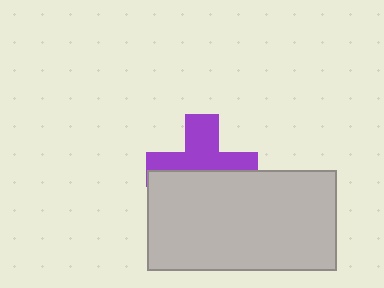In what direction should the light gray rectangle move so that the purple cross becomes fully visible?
The light gray rectangle should move down. That is the shortest direction to clear the overlap and leave the purple cross fully visible.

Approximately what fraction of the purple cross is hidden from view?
Roughly 49% of the purple cross is hidden behind the light gray rectangle.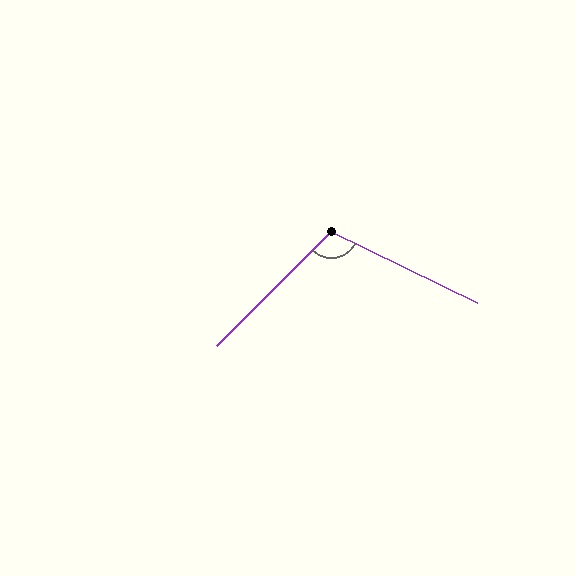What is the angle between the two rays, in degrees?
Approximately 109 degrees.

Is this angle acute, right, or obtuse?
It is obtuse.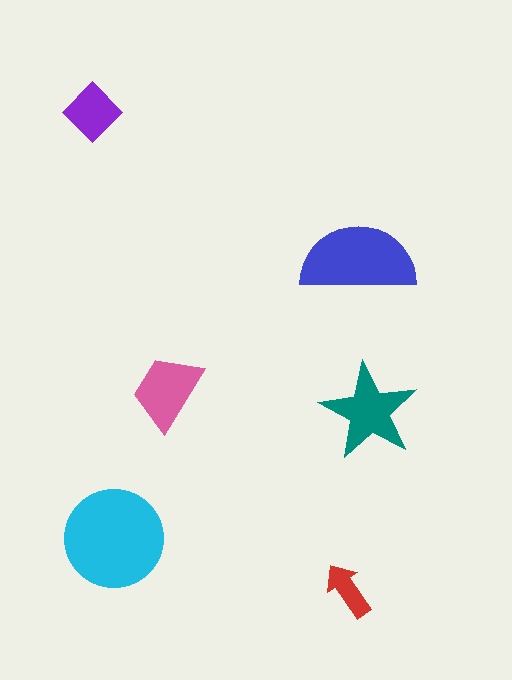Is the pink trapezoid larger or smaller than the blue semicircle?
Smaller.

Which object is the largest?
The cyan circle.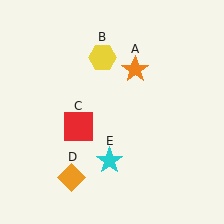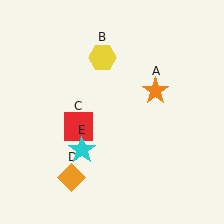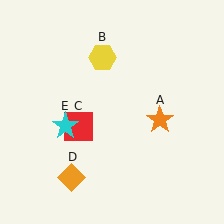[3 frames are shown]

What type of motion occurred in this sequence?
The orange star (object A), cyan star (object E) rotated clockwise around the center of the scene.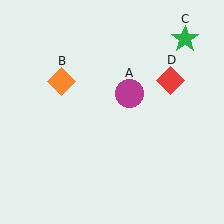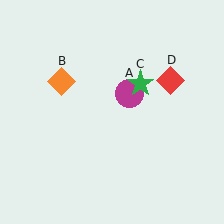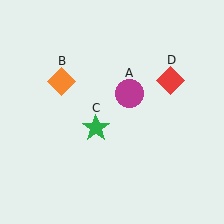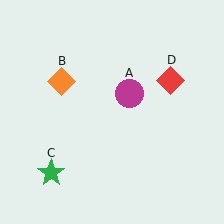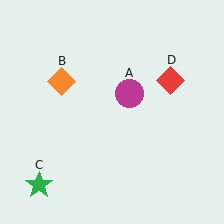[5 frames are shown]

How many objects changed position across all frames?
1 object changed position: green star (object C).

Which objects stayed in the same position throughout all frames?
Magenta circle (object A) and orange diamond (object B) and red diamond (object D) remained stationary.